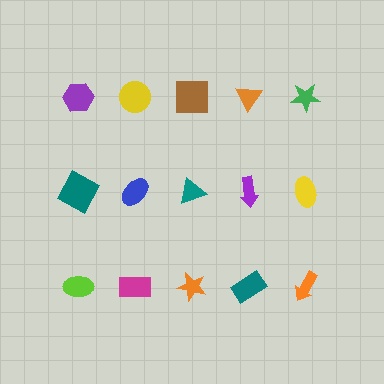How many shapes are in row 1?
5 shapes.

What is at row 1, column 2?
A yellow circle.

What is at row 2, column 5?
A yellow ellipse.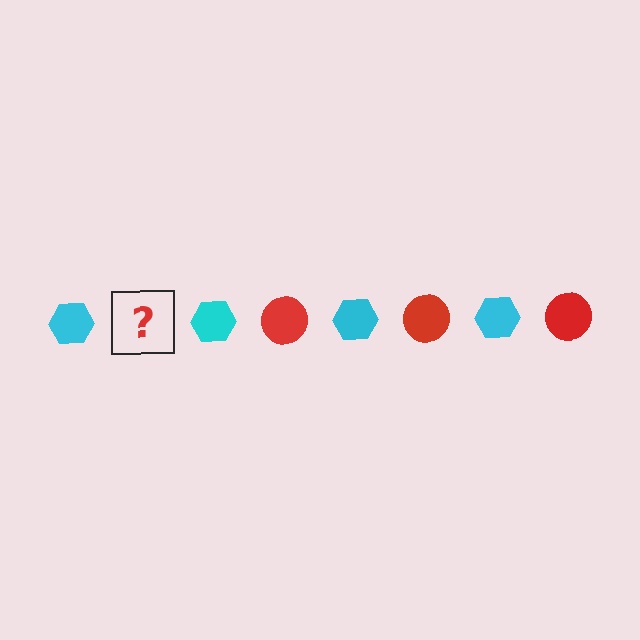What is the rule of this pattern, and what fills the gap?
The rule is that the pattern alternates between cyan hexagon and red circle. The gap should be filled with a red circle.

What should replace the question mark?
The question mark should be replaced with a red circle.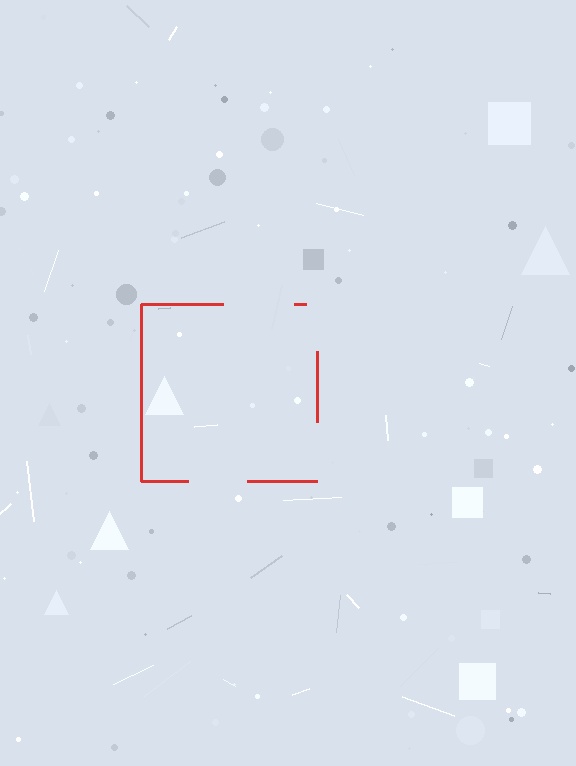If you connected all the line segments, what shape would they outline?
They would outline a square.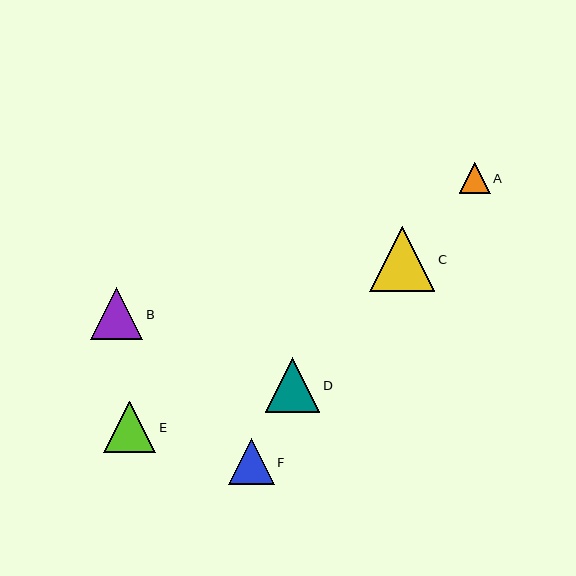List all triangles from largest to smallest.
From largest to smallest: C, D, B, E, F, A.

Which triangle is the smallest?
Triangle A is the smallest with a size of approximately 31 pixels.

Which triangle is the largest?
Triangle C is the largest with a size of approximately 66 pixels.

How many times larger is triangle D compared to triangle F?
Triangle D is approximately 1.2 times the size of triangle F.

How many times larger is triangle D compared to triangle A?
Triangle D is approximately 1.7 times the size of triangle A.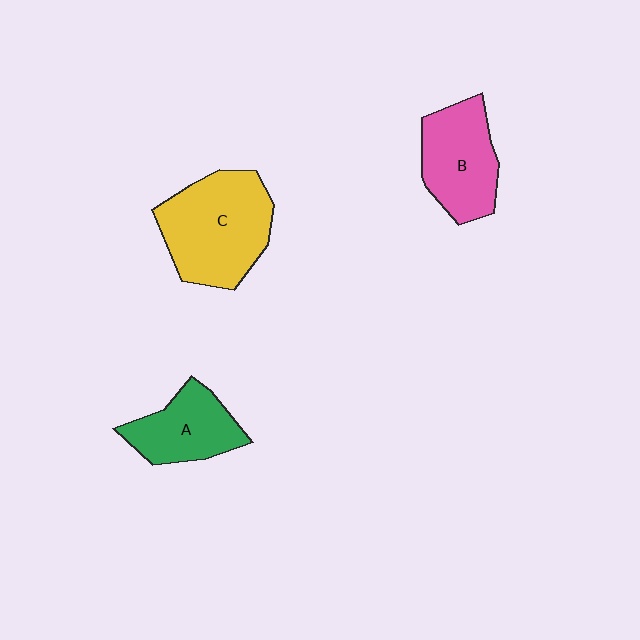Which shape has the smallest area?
Shape A (green).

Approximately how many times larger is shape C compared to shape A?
Approximately 1.6 times.